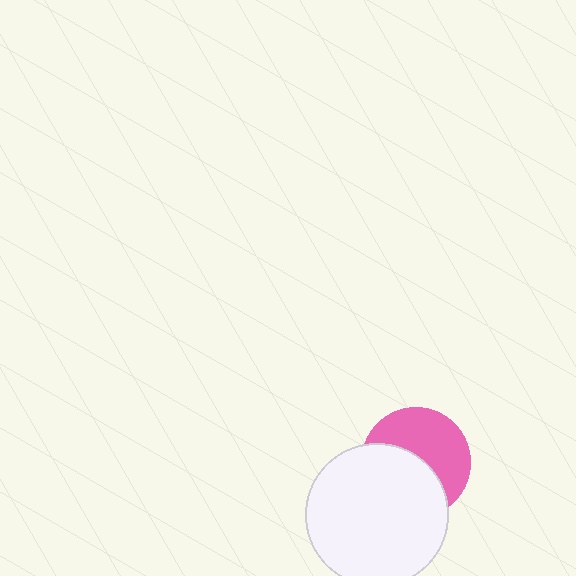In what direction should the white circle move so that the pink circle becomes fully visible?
The white circle should move toward the lower-left. That is the shortest direction to clear the overlap and leave the pink circle fully visible.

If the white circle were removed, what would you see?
You would see the complete pink circle.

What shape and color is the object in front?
The object in front is a white circle.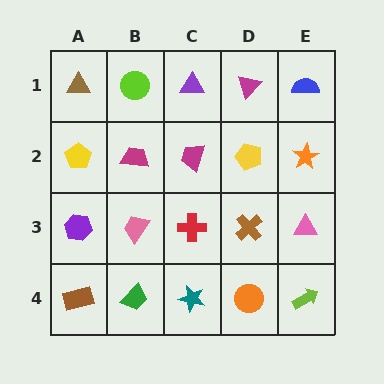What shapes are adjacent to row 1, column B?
A magenta trapezoid (row 2, column B), a brown triangle (row 1, column A), a purple triangle (row 1, column C).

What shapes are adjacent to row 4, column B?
A pink trapezoid (row 3, column B), a brown rectangle (row 4, column A), a teal star (row 4, column C).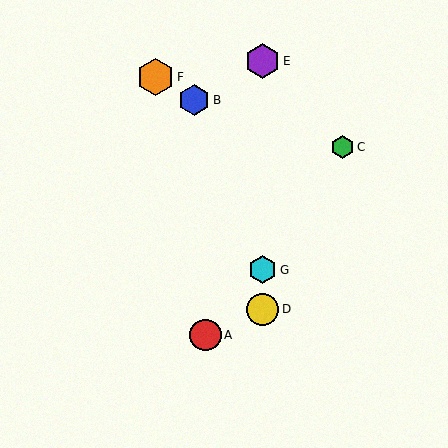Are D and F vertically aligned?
No, D is at x≈263 and F is at x≈156.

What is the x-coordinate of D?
Object D is at x≈263.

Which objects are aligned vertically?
Objects D, E, G are aligned vertically.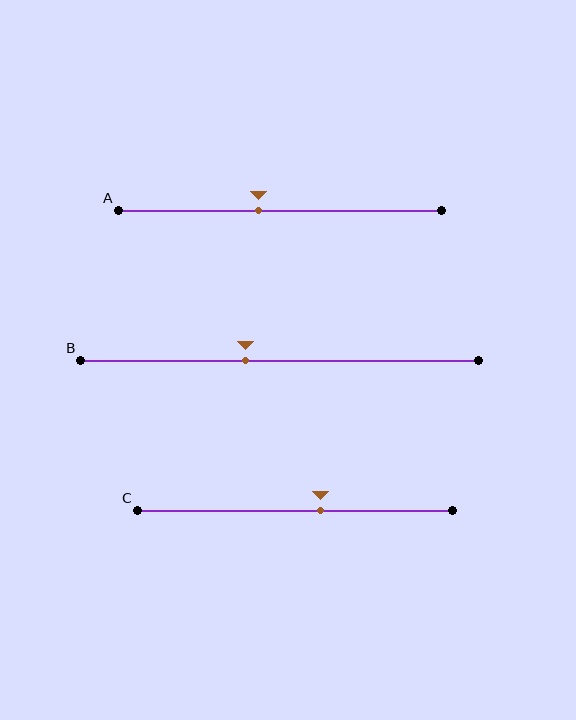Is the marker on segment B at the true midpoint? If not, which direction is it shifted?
No, the marker on segment B is shifted to the left by about 9% of the segment length.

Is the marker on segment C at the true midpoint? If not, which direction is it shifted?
No, the marker on segment C is shifted to the right by about 8% of the segment length.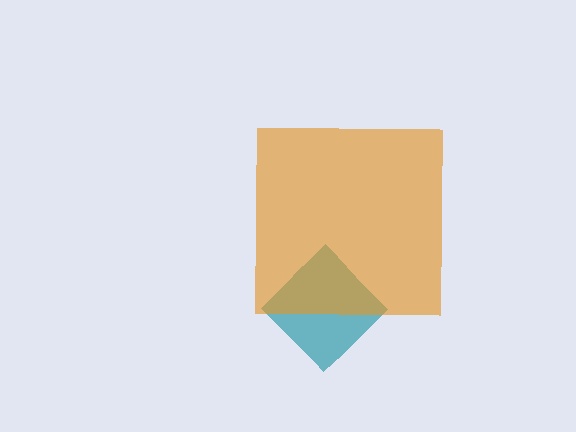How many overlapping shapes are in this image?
There are 2 overlapping shapes in the image.